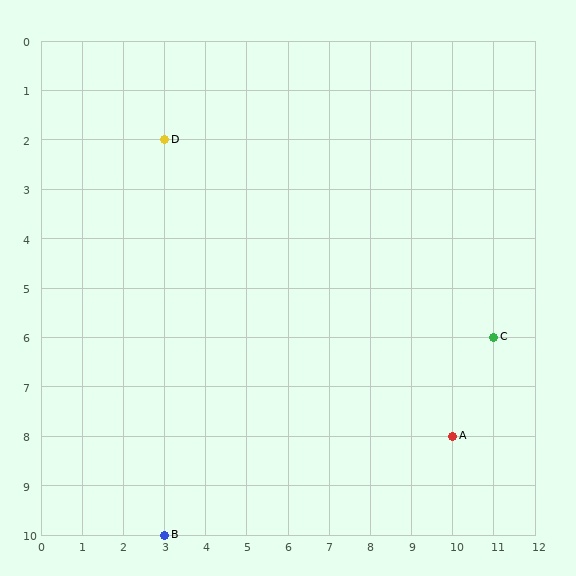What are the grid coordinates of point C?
Point C is at grid coordinates (11, 6).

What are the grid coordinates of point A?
Point A is at grid coordinates (10, 8).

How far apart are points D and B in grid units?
Points D and B are 8 rows apart.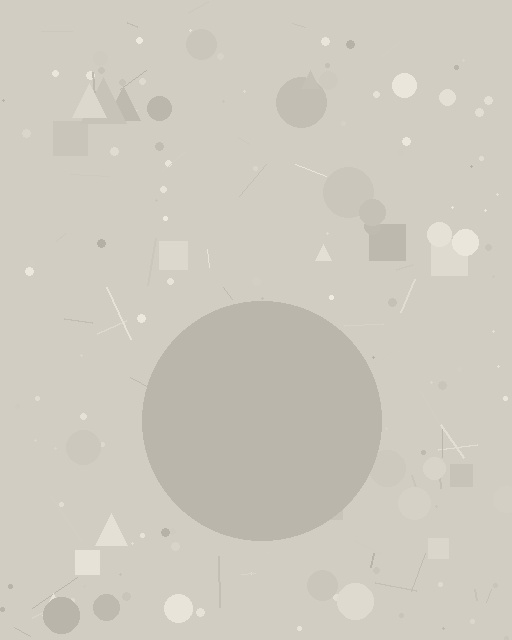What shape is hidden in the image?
A circle is hidden in the image.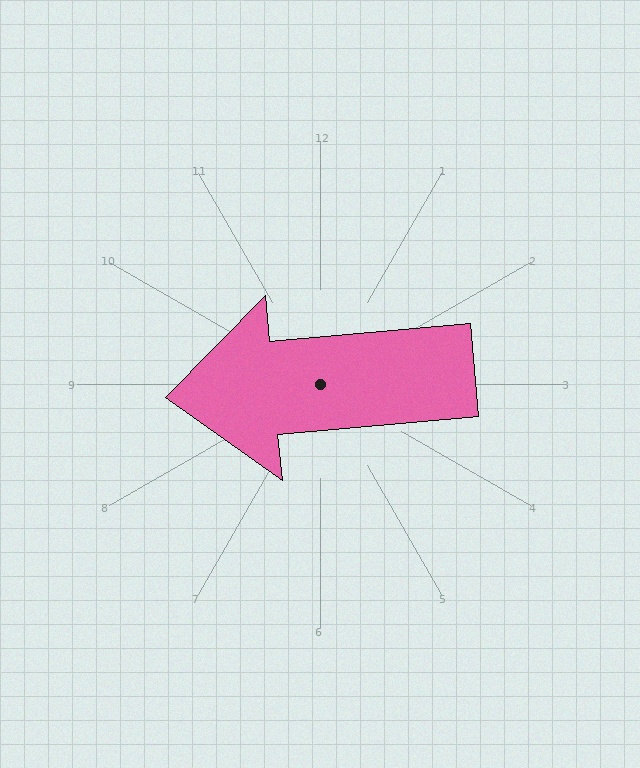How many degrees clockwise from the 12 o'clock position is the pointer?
Approximately 265 degrees.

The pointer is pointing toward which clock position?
Roughly 9 o'clock.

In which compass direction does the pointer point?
West.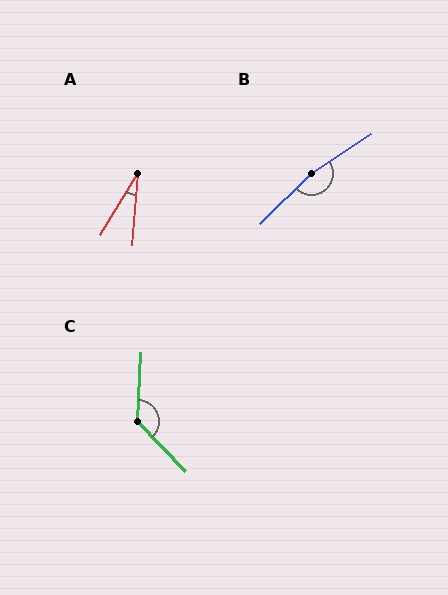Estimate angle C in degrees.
Approximately 133 degrees.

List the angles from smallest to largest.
A (27°), C (133°), B (168°).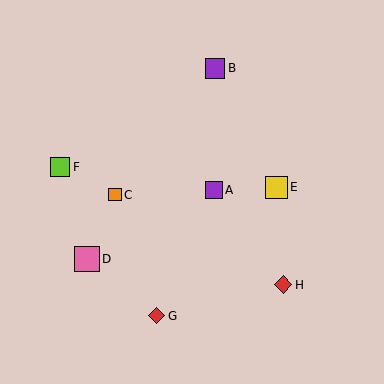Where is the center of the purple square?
The center of the purple square is at (214, 190).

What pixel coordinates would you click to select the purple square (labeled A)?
Click at (214, 190) to select the purple square A.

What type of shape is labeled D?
Shape D is a pink square.